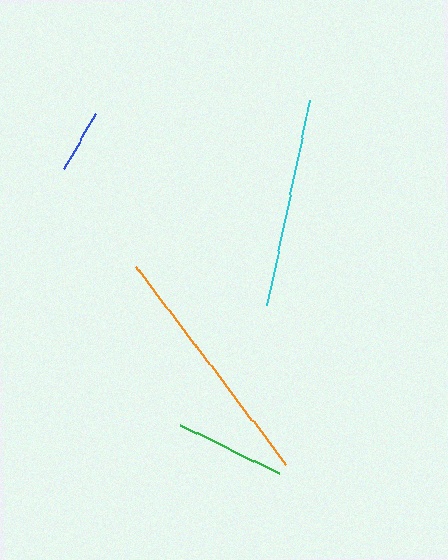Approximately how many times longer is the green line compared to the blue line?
The green line is approximately 1.8 times the length of the blue line.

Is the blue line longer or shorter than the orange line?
The orange line is longer than the blue line.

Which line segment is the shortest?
The blue line is the shortest at approximately 63 pixels.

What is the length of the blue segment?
The blue segment is approximately 63 pixels long.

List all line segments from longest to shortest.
From longest to shortest: orange, cyan, green, blue.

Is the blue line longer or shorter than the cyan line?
The cyan line is longer than the blue line.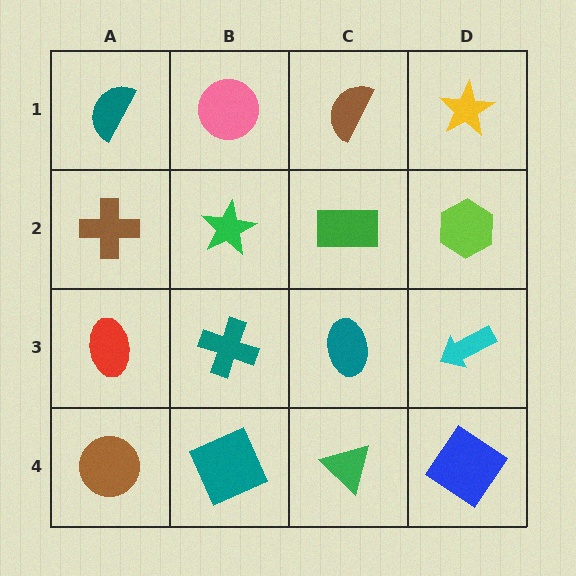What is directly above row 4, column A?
A red ellipse.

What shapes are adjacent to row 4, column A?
A red ellipse (row 3, column A), a teal square (row 4, column B).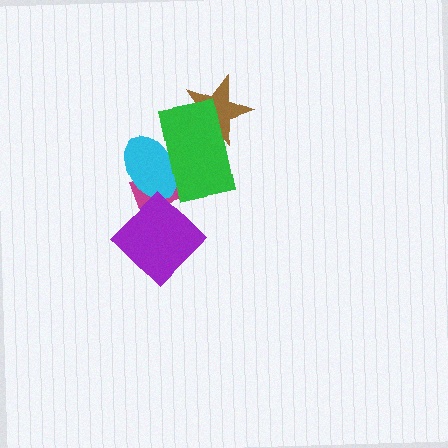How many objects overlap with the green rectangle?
3 objects overlap with the green rectangle.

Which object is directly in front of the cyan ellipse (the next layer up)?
The purple diamond is directly in front of the cyan ellipse.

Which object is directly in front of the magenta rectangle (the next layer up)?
The cyan ellipse is directly in front of the magenta rectangle.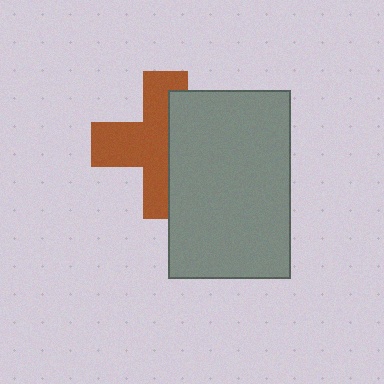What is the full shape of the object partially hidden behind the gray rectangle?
The partially hidden object is a brown cross.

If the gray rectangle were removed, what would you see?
You would see the complete brown cross.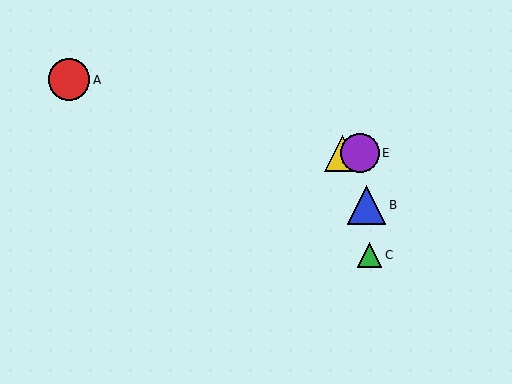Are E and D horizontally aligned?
Yes, both are at y≈153.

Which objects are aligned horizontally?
Objects D, E are aligned horizontally.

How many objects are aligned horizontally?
2 objects (D, E) are aligned horizontally.